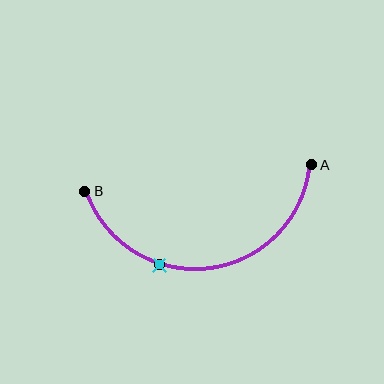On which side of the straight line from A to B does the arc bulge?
The arc bulges below the straight line connecting A and B.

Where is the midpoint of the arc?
The arc midpoint is the point on the curve farthest from the straight line joining A and B. It sits below that line.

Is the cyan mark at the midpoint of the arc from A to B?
No. The cyan mark lies on the arc but is closer to endpoint B. The arc midpoint would be at the point on the curve equidistant along the arc from both A and B.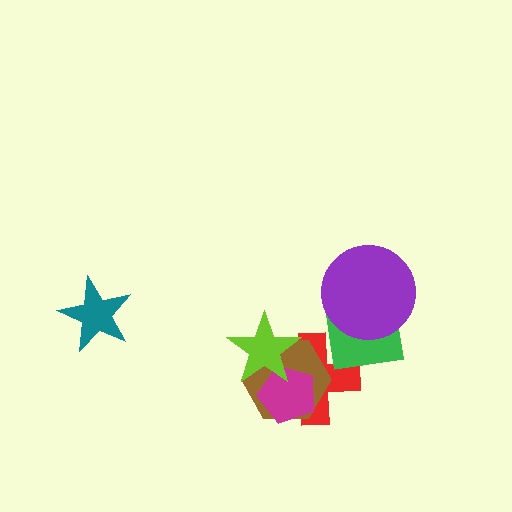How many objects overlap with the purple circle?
1 object overlaps with the purple circle.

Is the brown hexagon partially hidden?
Yes, it is partially covered by another shape.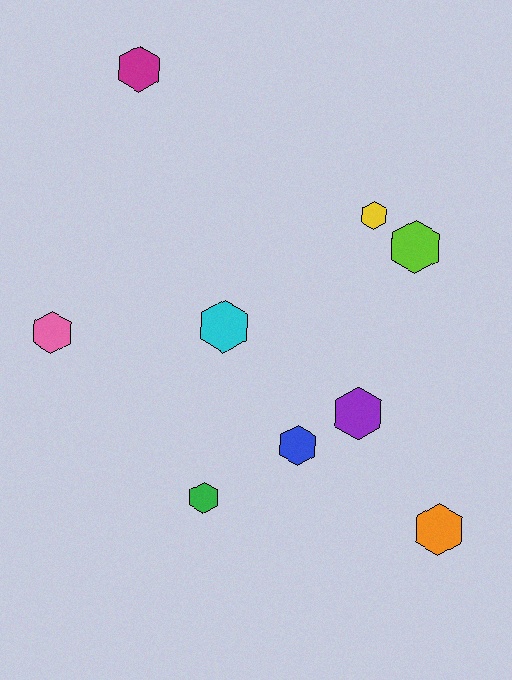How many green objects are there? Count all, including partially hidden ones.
There is 1 green object.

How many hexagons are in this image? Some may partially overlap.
There are 9 hexagons.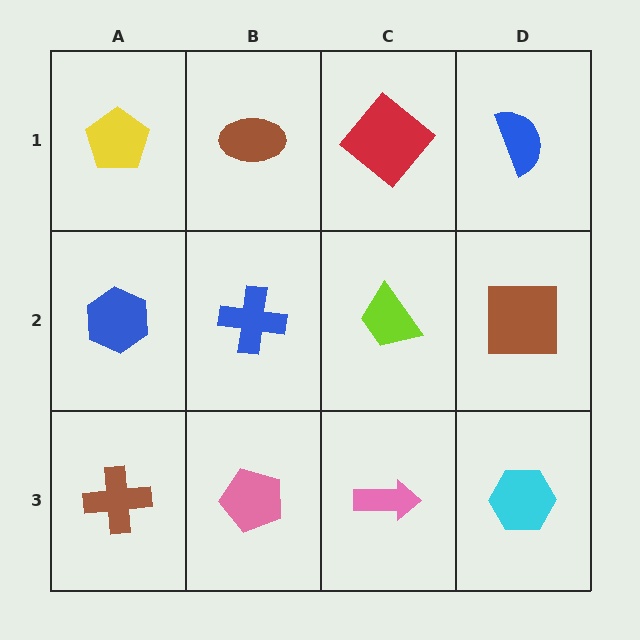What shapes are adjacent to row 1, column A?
A blue hexagon (row 2, column A), a brown ellipse (row 1, column B).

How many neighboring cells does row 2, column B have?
4.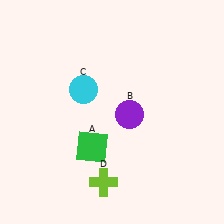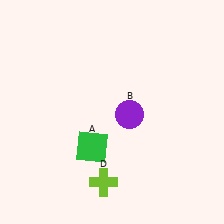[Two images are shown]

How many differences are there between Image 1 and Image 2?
There is 1 difference between the two images.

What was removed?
The cyan circle (C) was removed in Image 2.